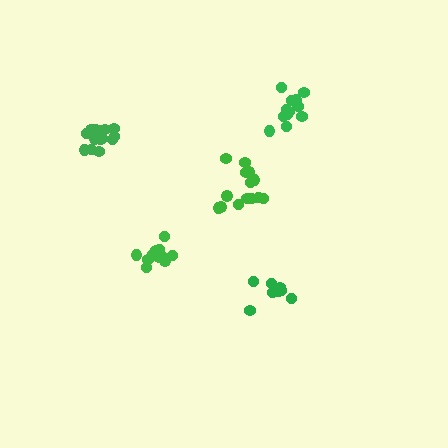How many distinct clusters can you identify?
There are 5 distinct clusters.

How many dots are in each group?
Group 1: 15 dots, Group 2: 15 dots, Group 3: 12 dots, Group 4: 12 dots, Group 5: 10 dots (64 total).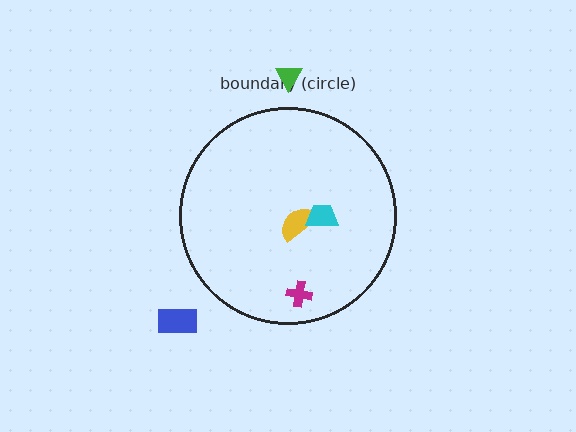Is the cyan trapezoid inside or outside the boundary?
Inside.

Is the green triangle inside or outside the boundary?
Outside.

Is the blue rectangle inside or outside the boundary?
Outside.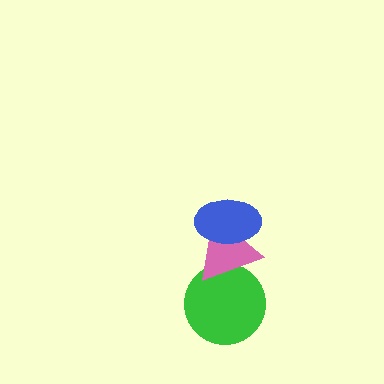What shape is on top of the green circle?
The pink triangle is on top of the green circle.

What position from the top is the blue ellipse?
The blue ellipse is 1st from the top.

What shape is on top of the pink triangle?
The blue ellipse is on top of the pink triangle.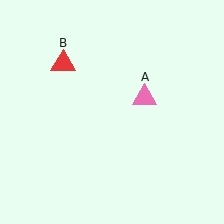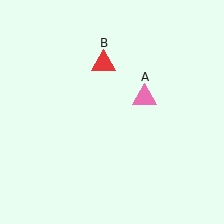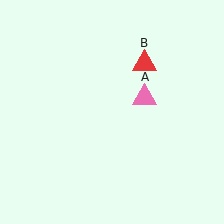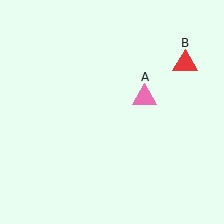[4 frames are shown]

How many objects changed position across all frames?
1 object changed position: red triangle (object B).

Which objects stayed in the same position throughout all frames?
Pink triangle (object A) remained stationary.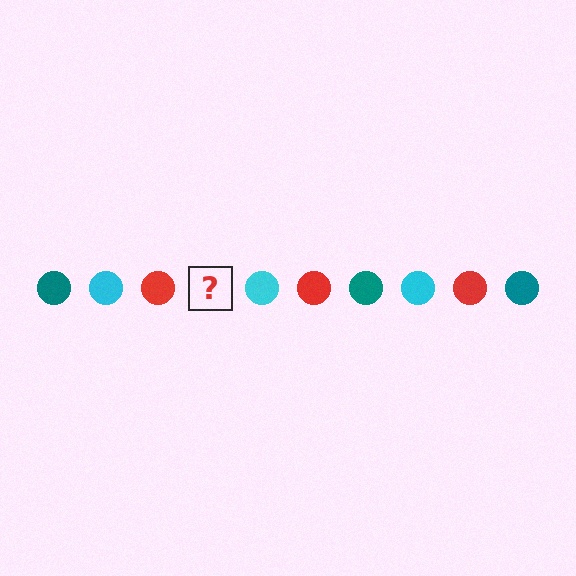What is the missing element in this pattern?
The missing element is a teal circle.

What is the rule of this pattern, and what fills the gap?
The rule is that the pattern cycles through teal, cyan, red circles. The gap should be filled with a teal circle.